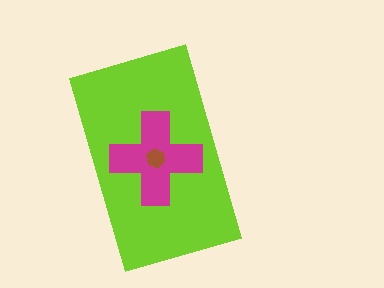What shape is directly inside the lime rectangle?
The magenta cross.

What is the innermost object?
The brown hexagon.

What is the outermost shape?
The lime rectangle.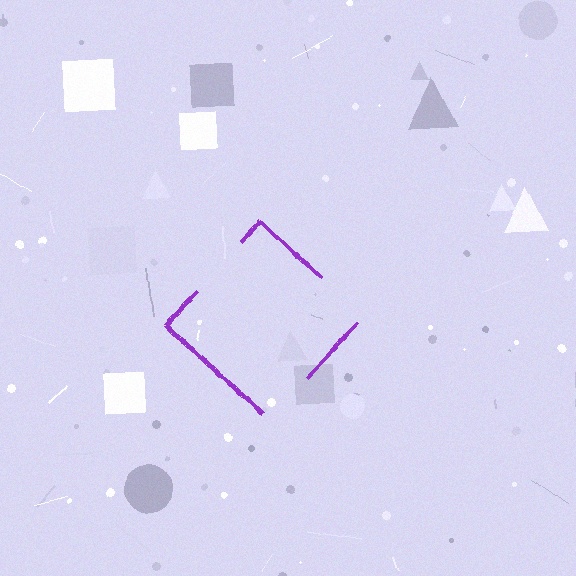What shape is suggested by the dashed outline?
The dashed outline suggests a diamond.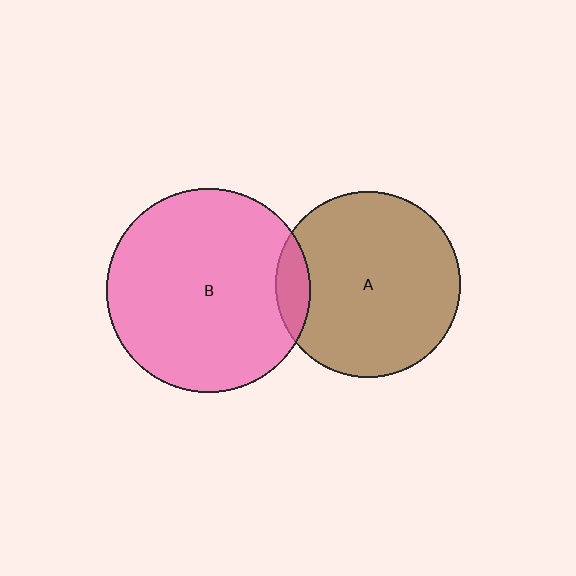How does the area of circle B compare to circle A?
Approximately 1.2 times.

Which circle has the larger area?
Circle B (pink).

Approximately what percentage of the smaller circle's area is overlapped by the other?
Approximately 10%.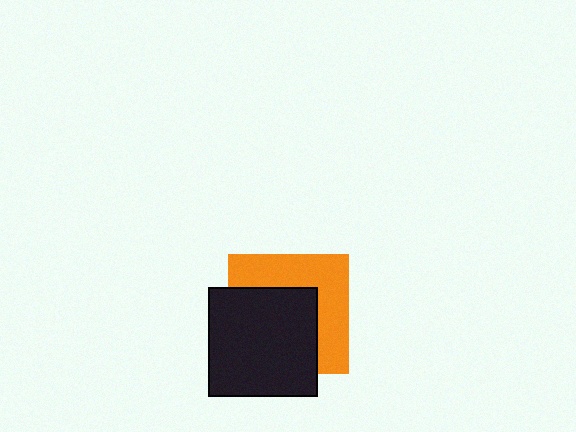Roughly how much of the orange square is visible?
About half of it is visible (roughly 47%).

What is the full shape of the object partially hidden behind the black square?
The partially hidden object is an orange square.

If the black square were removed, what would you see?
You would see the complete orange square.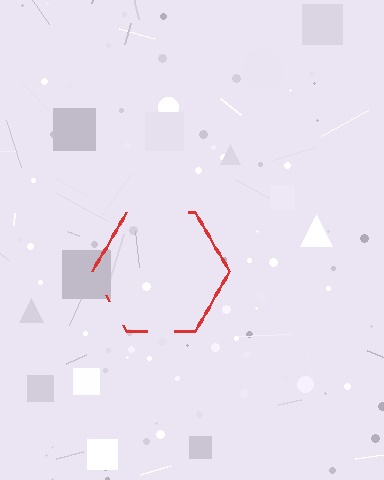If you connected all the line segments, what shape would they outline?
They would outline a hexagon.